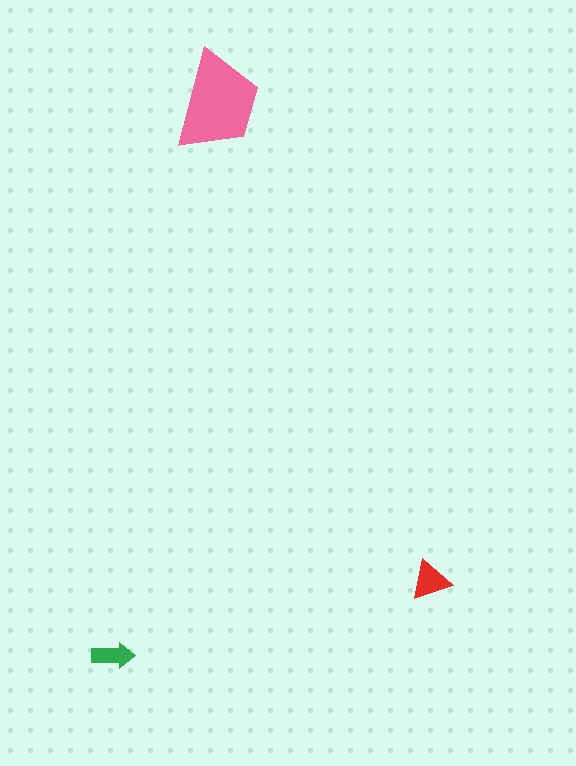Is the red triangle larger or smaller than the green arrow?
Larger.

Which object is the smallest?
The green arrow.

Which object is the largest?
The pink trapezoid.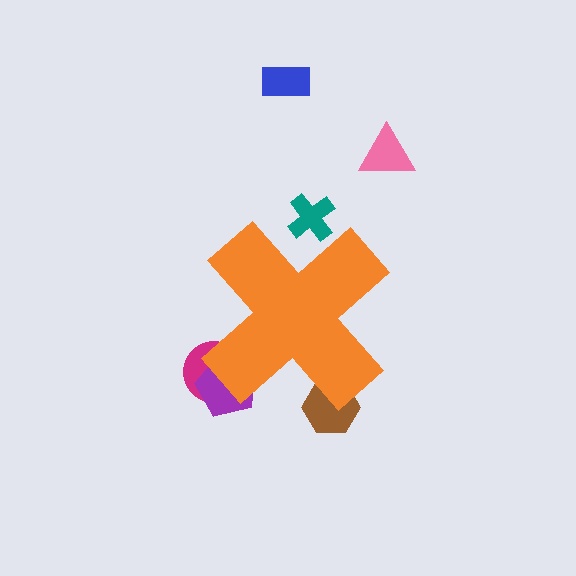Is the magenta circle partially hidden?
Yes, the magenta circle is partially hidden behind the orange cross.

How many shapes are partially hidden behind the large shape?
4 shapes are partially hidden.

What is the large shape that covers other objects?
An orange cross.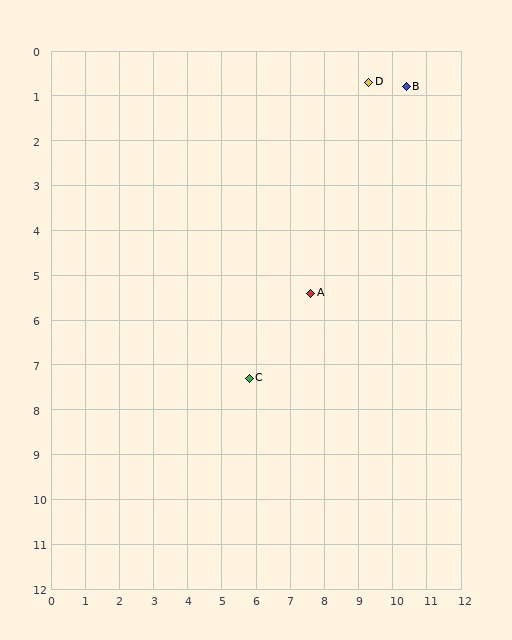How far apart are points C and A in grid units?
Points C and A are about 2.6 grid units apart.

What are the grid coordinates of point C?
Point C is at approximately (5.8, 7.3).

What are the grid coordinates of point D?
Point D is at approximately (9.3, 0.7).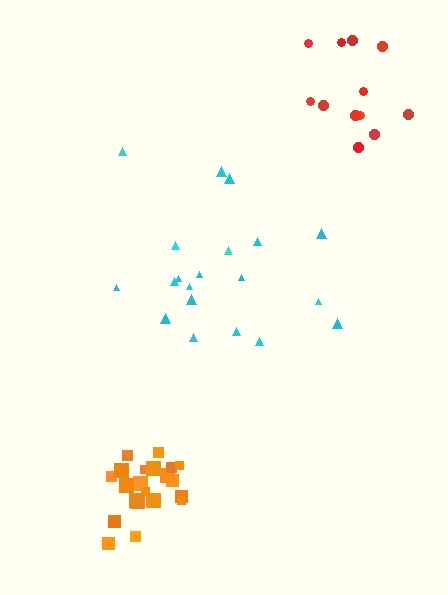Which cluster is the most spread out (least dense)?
Cyan.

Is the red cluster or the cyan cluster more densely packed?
Red.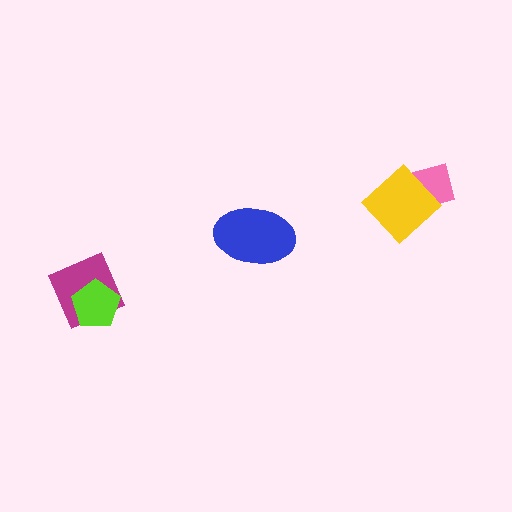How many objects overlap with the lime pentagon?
1 object overlaps with the lime pentagon.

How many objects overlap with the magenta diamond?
1 object overlaps with the magenta diamond.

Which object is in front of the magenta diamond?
The lime pentagon is in front of the magenta diamond.